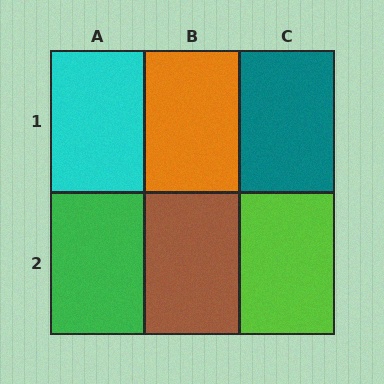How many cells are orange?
1 cell is orange.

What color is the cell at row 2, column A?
Green.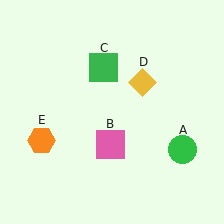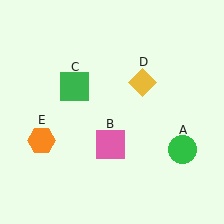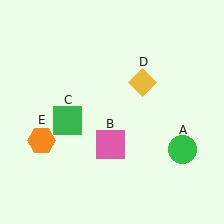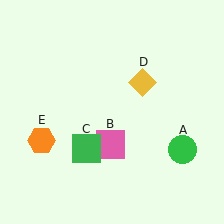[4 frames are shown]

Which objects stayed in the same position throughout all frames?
Green circle (object A) and pink square (object B) and yellow diamond (object D) and orange hexagon (object E) remained stationary.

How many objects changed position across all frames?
1 object changed position: green square (object C).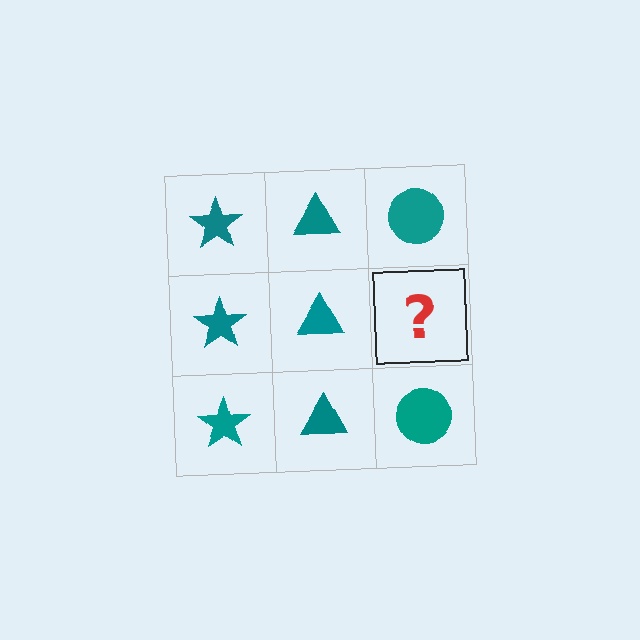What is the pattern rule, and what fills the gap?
The rule is that each column has a consistent shape. The gap should be filled with a teal circle.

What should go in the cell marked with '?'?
The missing cell should contain a teal circle.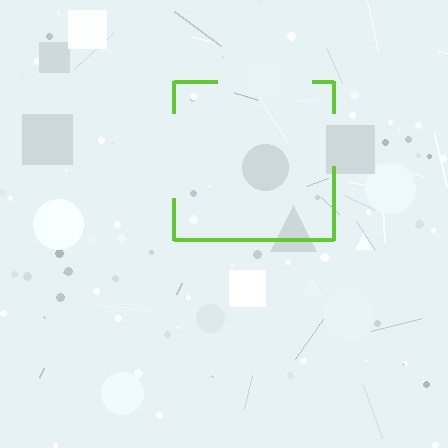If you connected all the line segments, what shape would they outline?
They would outline a square.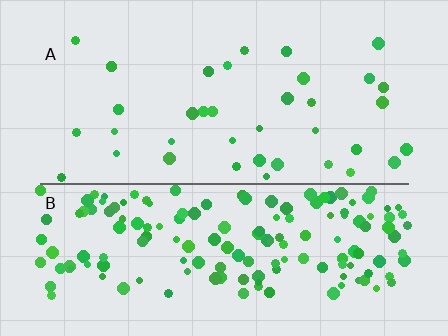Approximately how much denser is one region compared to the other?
Approximately 4.5× — region B over region A.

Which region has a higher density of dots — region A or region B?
B (the bottom).